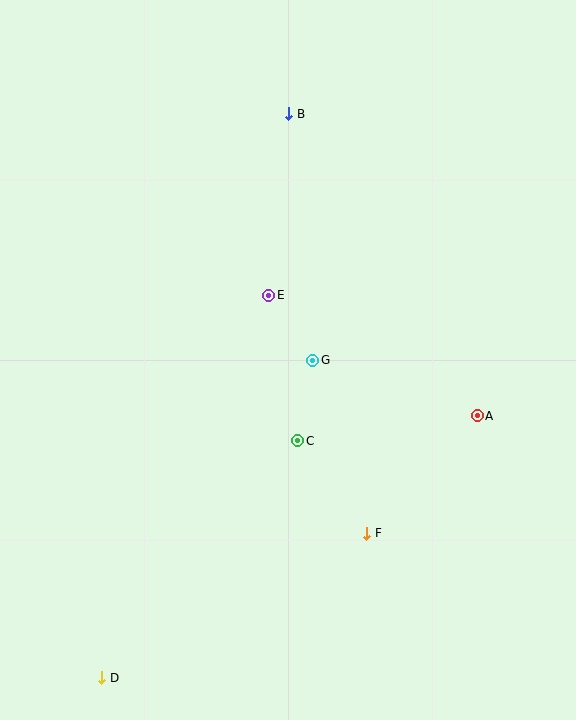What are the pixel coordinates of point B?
Point B is at (289, 114).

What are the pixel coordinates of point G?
Point G is at (313, 360).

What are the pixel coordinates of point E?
Point E is at (269, 295).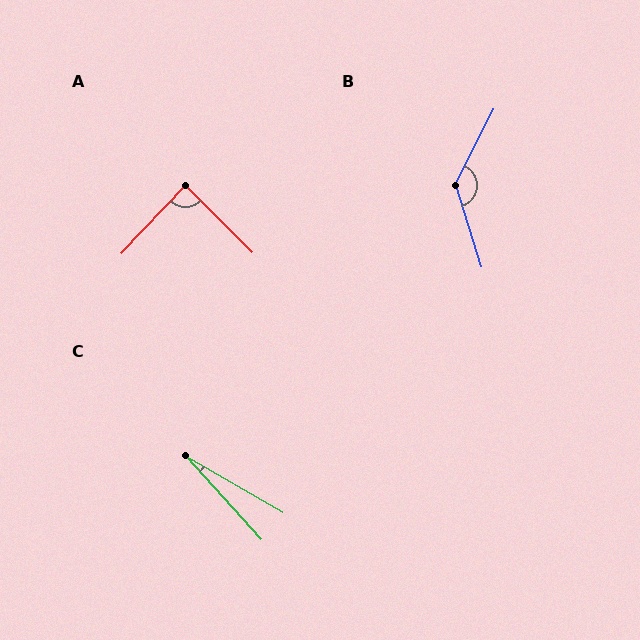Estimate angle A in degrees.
Approximately 89 degrees.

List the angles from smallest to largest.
C (18°), A (89°), B (136°).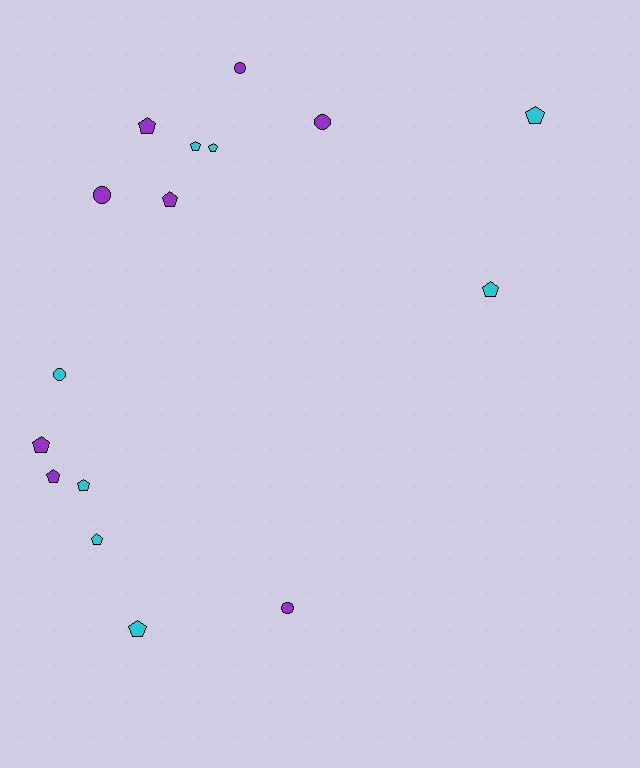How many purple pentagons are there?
There are 4 purple pentagons.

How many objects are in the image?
There are 16 objects.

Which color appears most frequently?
Cyan, with 8 objects.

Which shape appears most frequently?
Pentagon, with 11 objects.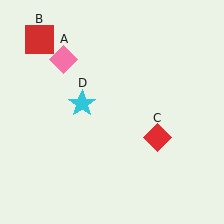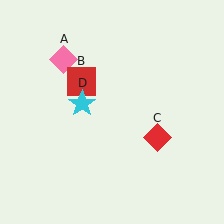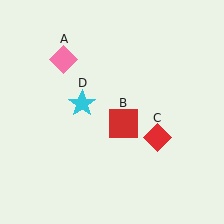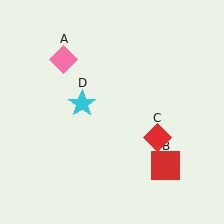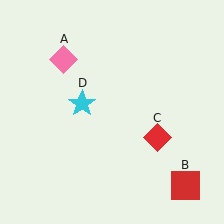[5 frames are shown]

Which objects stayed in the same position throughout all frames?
Pink diamond (object A) and red diamond (object C) and cyan star (object D) remained stationary.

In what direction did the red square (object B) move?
The red square (object B) moved down and to the right.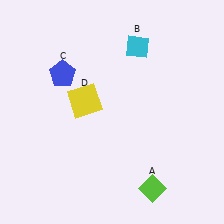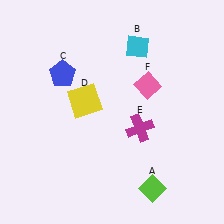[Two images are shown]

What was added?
A magenta cross (E), a pink diamond (F) were added in Image 2.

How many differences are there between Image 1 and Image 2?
There are 2 differences between the two images.